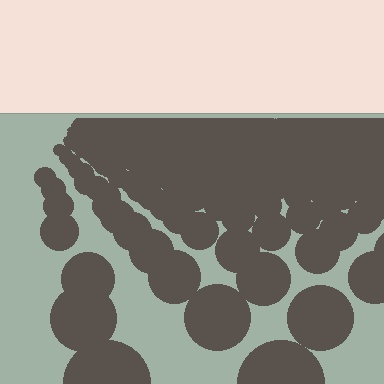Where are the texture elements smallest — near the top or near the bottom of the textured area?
Near the top.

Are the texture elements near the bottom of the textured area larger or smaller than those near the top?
Larger. Near the bottom, elements are closer to the viewer and appear at a bigger on-screen size.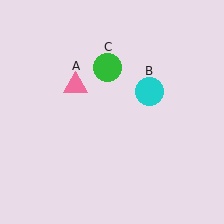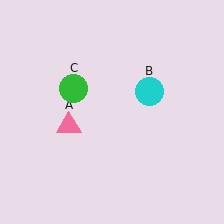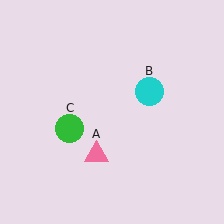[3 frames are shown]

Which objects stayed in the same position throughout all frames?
Cyan circle (object B) remained stationary.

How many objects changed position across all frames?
2 objects changed position: pink triangle (object A), green circle (object C).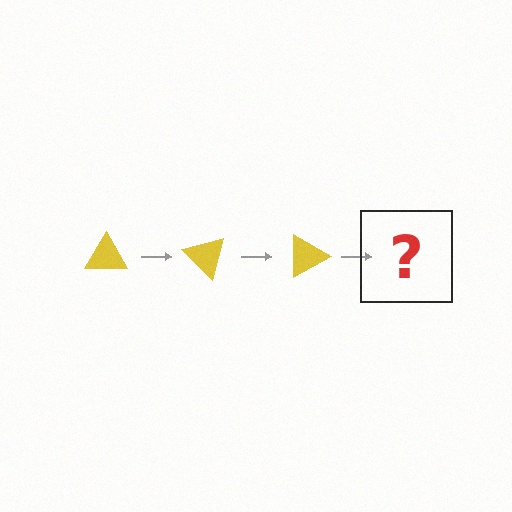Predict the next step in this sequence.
The next step is a yellow triangle rotated 135 degrees.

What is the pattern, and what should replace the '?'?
The pattern is that the triangle rotates 45 degrees each step. The '?' should be a yellow triangle rotated 135 degrees.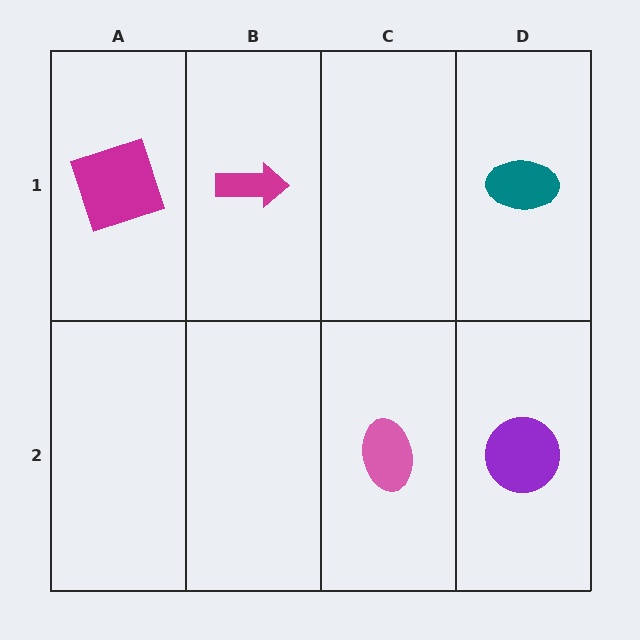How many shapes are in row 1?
3 shapes.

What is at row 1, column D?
A teal ellipse.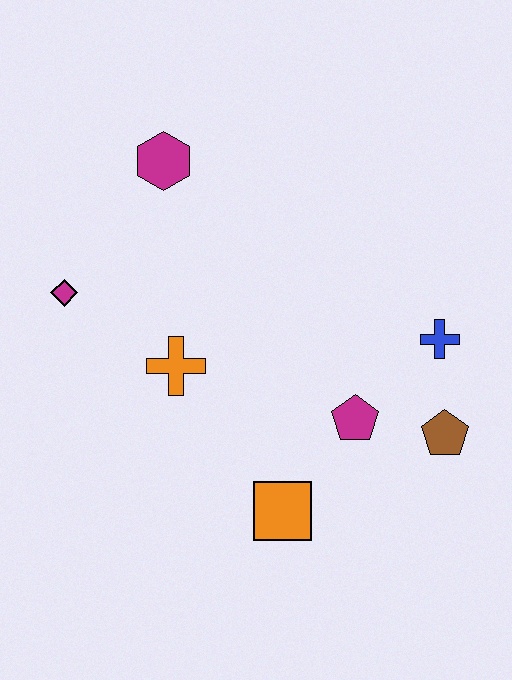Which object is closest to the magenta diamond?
The orange cross is closest to the magenta diamond.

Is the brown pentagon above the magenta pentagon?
No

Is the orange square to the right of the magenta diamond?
Yes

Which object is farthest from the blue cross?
The magenta diamond is farthest from the blue cross.